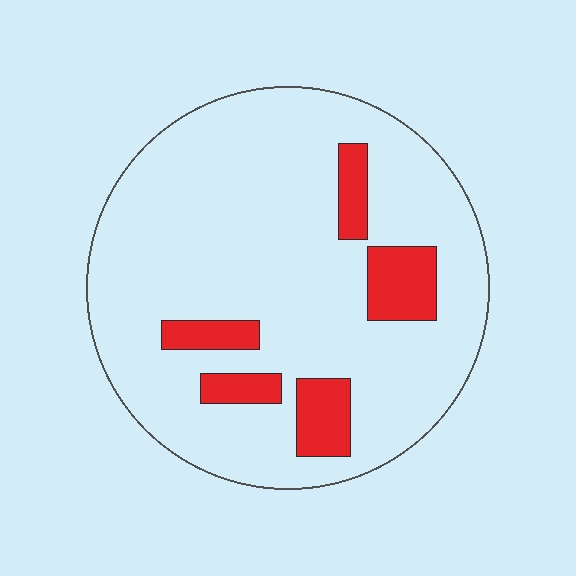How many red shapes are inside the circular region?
5.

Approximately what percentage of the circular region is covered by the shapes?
Approximately 15%.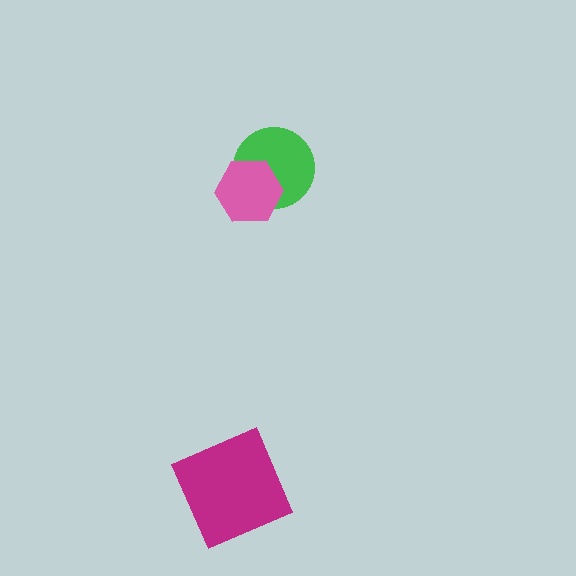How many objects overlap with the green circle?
1 object overlaps with the green circle.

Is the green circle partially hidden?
Yes, it is partially covered by another shape.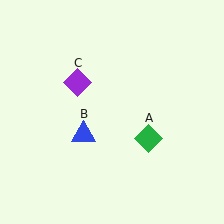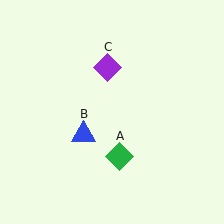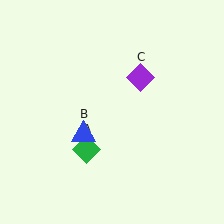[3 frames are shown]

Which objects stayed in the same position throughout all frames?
Blue triangle (object B) remained stationary.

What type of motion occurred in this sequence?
The green diamond (object A), purple diamond (object C) rotated clockwise around the center of the scene.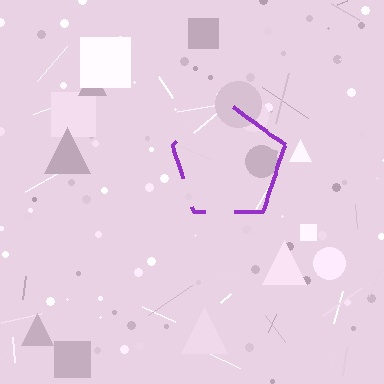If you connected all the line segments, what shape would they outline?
They would outline a pentagon.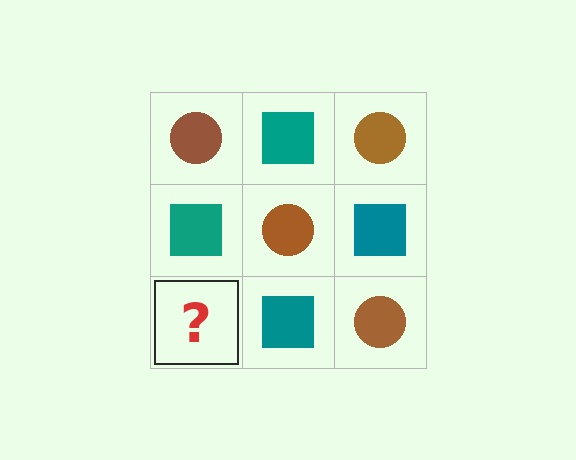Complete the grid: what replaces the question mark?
The question mark should be replaced with a brown circle.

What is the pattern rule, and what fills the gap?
The rule is that it alternates brown circle and teal square in a checkerboard pattern. The gap should be filled with a brown circle.